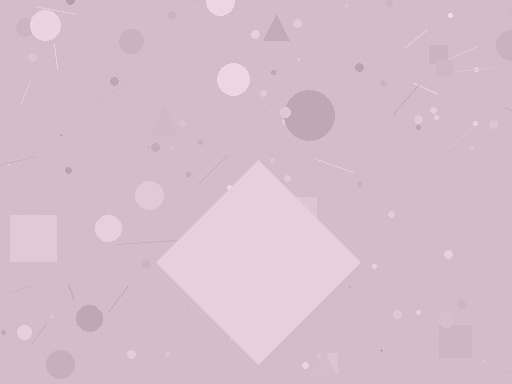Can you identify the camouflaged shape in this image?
The camouflaged shape is a diamond.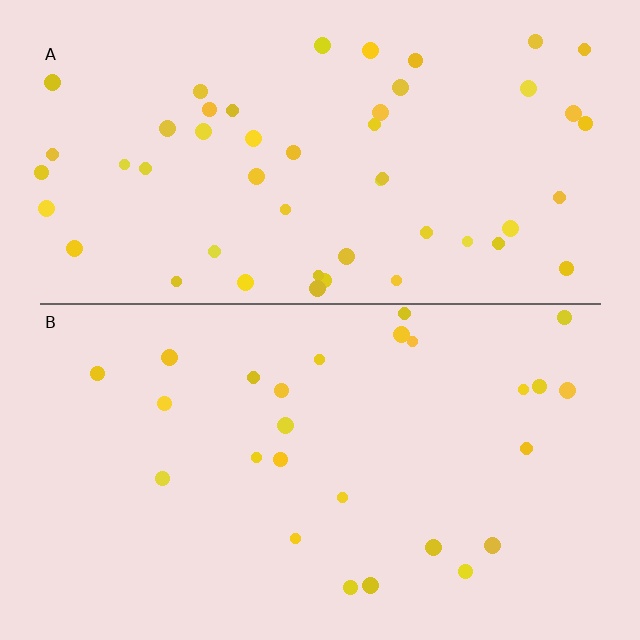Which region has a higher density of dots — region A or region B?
A (the top).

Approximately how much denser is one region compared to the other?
Approximately 1.9× — region A over region B.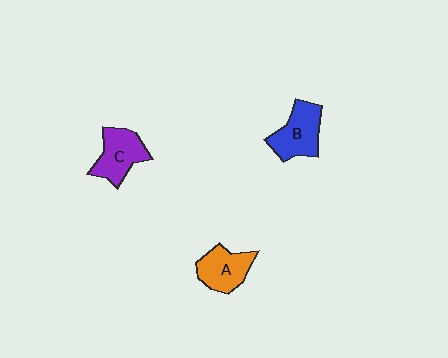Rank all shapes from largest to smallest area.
From largest to smallest: B (blue), C (purple), A (orange).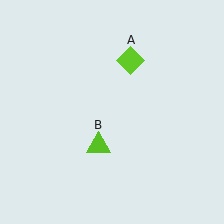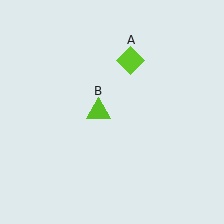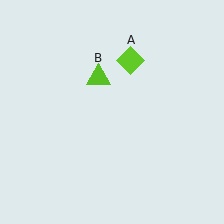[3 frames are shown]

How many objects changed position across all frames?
1 object changed position: lime triangle (object B).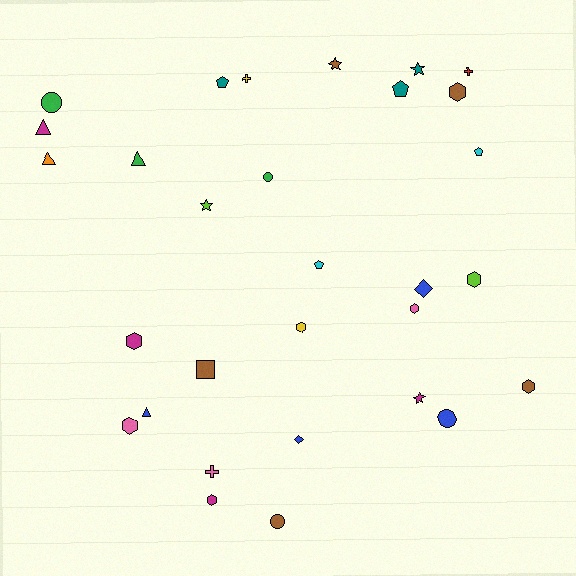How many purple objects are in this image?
There are no purple objects.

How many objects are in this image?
There are 30 objects.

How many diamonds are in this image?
There are 2 diamonds.